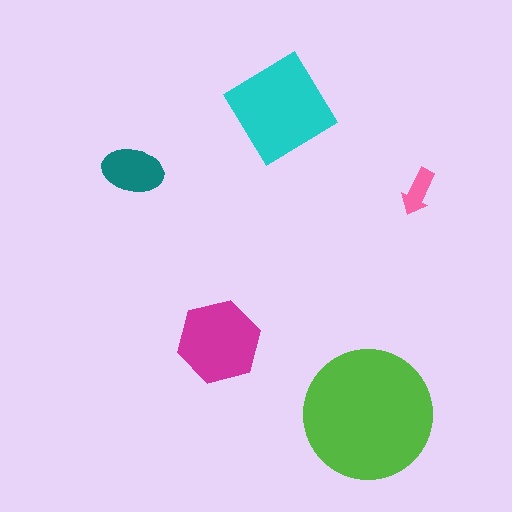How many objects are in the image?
There are 5 objects in the image.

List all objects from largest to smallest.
The lime circle, the cyan diamond, the magenta hexagon, the teal ellipse, the pink arrow.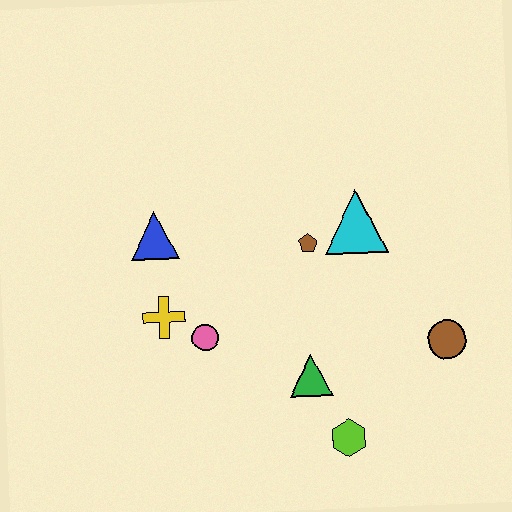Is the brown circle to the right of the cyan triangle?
Yes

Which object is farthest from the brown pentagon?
The lime hexagon is farthest from the brown pentagon.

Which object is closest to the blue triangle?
The yellow cross is closest to the blue triangle.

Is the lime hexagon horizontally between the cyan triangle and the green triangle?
Yes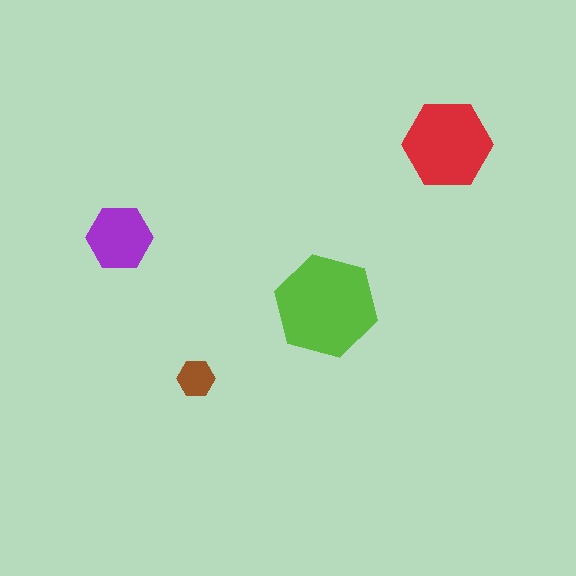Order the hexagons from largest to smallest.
the lime one, the red one, the purple one, the brown one.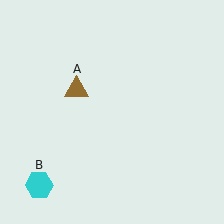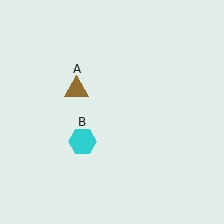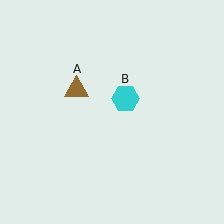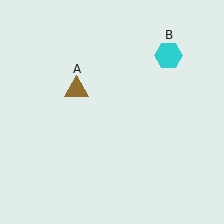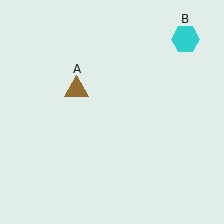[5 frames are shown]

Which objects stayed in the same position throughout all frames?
Brown triangle (object A) remained stationary.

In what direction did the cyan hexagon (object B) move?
The cyan hexagon (object B) moved up and to the right.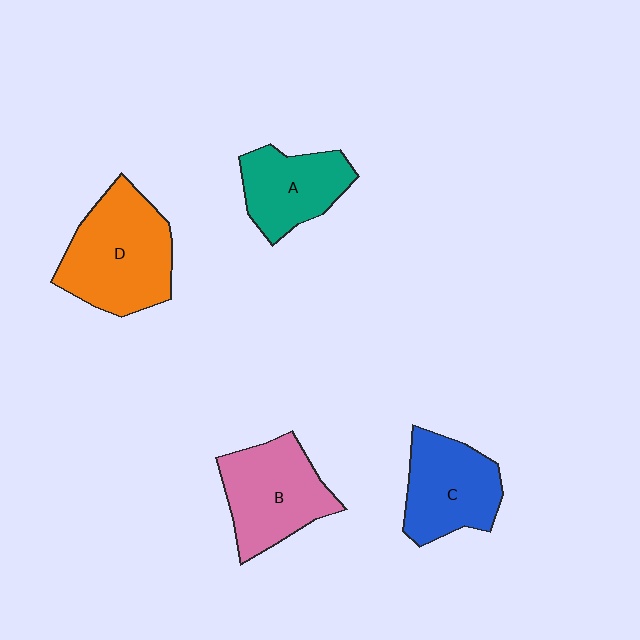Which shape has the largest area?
Shape D (orange).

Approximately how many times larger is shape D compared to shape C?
Approximately 1.3 times.